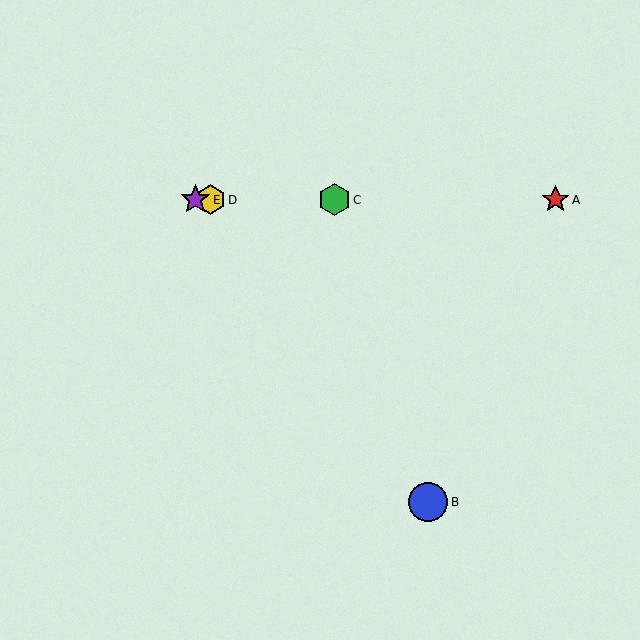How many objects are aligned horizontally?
4 objects (A, C, D, E) are aligned horizontally.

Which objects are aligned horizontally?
Objects A, C, D, E are aligned horizontally.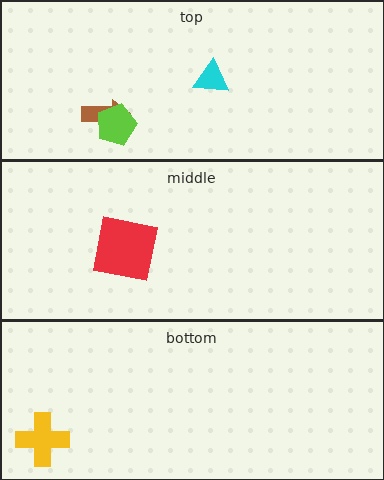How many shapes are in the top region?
3.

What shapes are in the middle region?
The red square.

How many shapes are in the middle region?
1.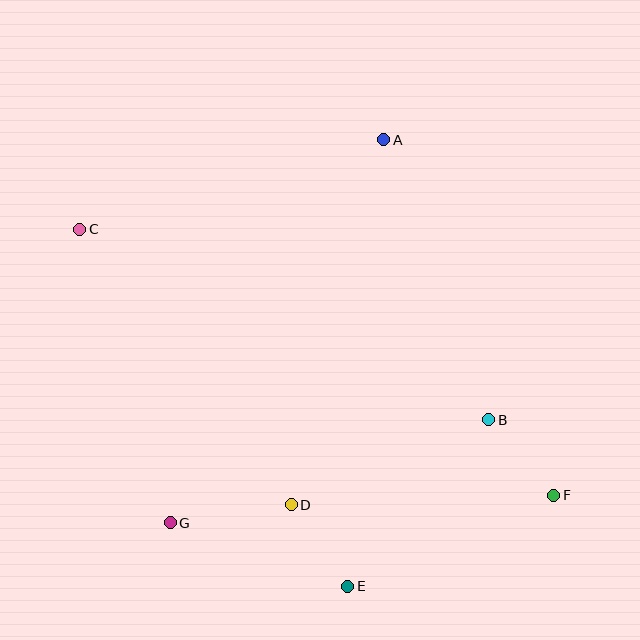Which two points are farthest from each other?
Points C and F are farthest from each other.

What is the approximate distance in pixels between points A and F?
The distance between A and F is approximately 394 pixels.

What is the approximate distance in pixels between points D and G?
The distance between D and G is approximately 122 pixels.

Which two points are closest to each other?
Points D and E are closest to each other.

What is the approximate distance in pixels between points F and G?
The distance between F and G is approximately 384 pixels.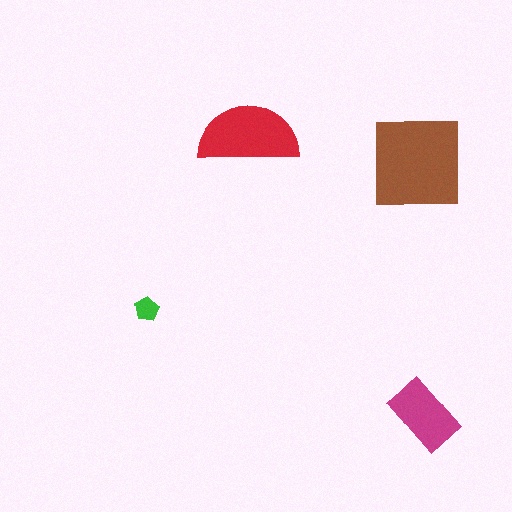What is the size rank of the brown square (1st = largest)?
1st.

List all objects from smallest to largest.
The green pentagon, the magenta rectangle, the red semicircle, the brown square.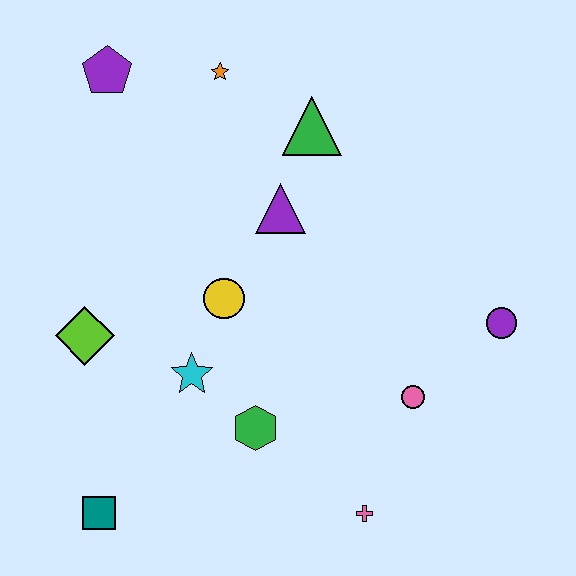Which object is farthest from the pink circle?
The purple pentagon is farthest from the pink circle.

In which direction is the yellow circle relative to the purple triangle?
The yellow circle is below the purple triangle.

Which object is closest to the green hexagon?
The cyan star is closest to the green hexagon.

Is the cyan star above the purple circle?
No